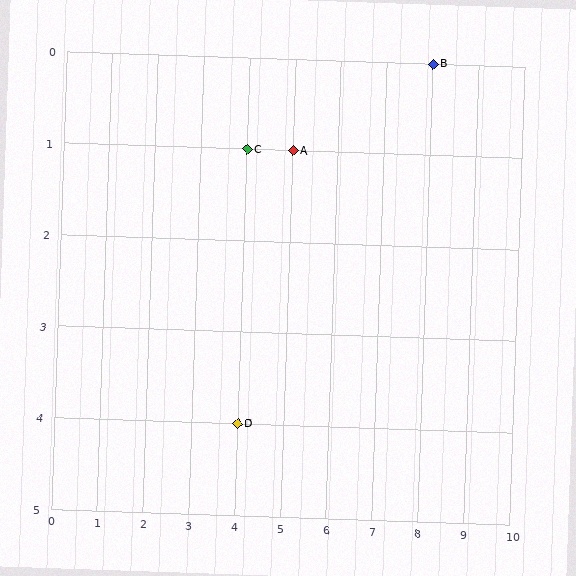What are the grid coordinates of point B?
Point B is at grid coordinates (8, 0).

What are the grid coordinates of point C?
Point C is at grid coordinates (4, 1).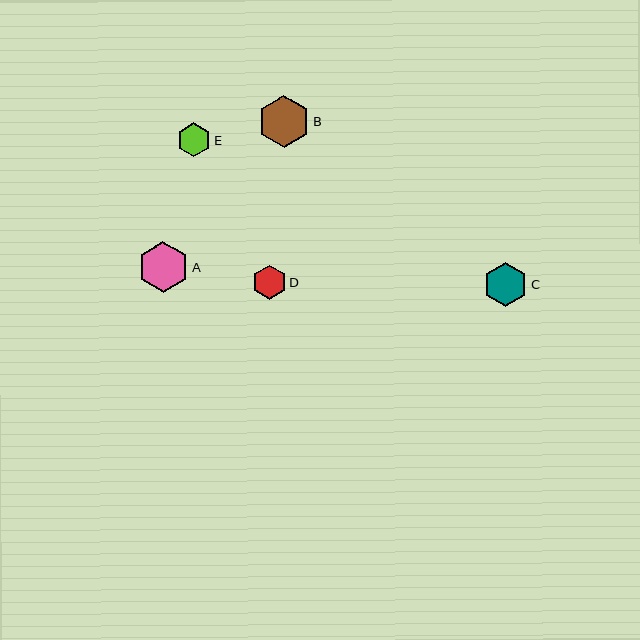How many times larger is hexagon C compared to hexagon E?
Hexagon C is approximately 1.3 times the size of hexagon E.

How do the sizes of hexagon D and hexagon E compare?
Hexagon D and hexagon E are approximately the same size.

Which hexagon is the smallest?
Hexagon E is the smallest with a size of approximately 34 pixels.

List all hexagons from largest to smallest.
From largest to smallest: B, A, C, D, E.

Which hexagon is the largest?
Hexagon B is the largest with a size of approximately 51 pixels.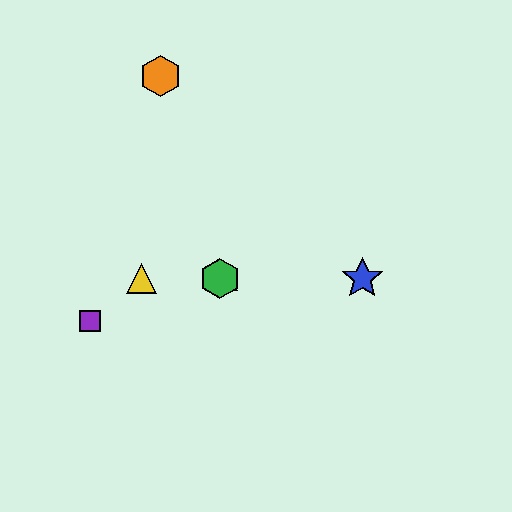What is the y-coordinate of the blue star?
The blue star is at y≈279.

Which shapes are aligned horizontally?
The red triangle, the blue star, the green hexagon, the yellow triangle are aligned horizontally.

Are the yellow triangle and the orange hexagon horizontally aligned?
No, the yellow triangle is at y≈279 and the orange hexagon is at y≈76.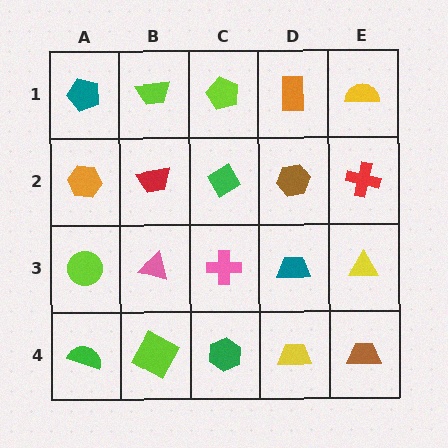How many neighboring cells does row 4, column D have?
3.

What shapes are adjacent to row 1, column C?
A green diamond (row 2, column C), a lime trapezoid (row 1, column B), an orange rectangle (row 1, column D).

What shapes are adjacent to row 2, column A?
A teal pentagon (row 1, column A), a lime circle (row 3, column A), a red trapezoid (row 2, column B).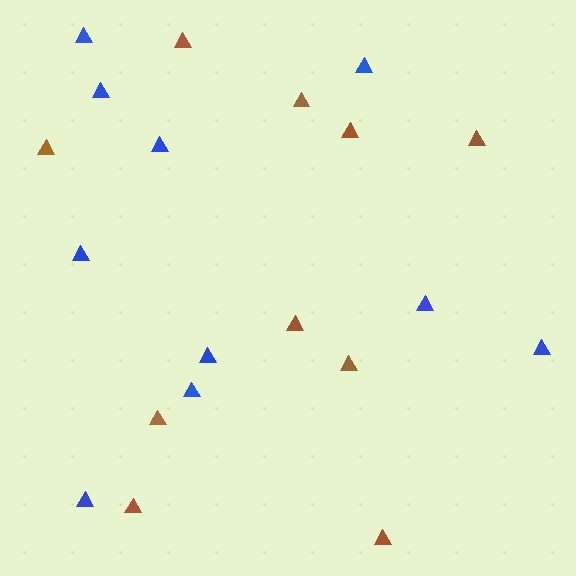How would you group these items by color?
There are 2 groups: one group of blue triangles (10) and one group of brown triangles (10).